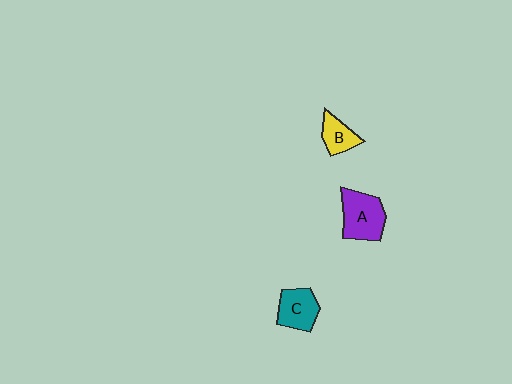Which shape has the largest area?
Shape A (purple).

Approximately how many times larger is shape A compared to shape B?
Approximately 1.8 times.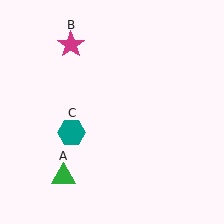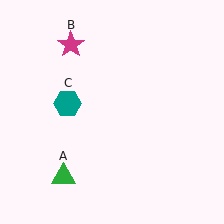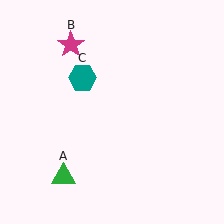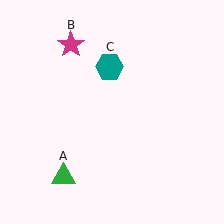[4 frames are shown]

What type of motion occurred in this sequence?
The teal hexagon (object C) rotated clockwise around the center of the scene.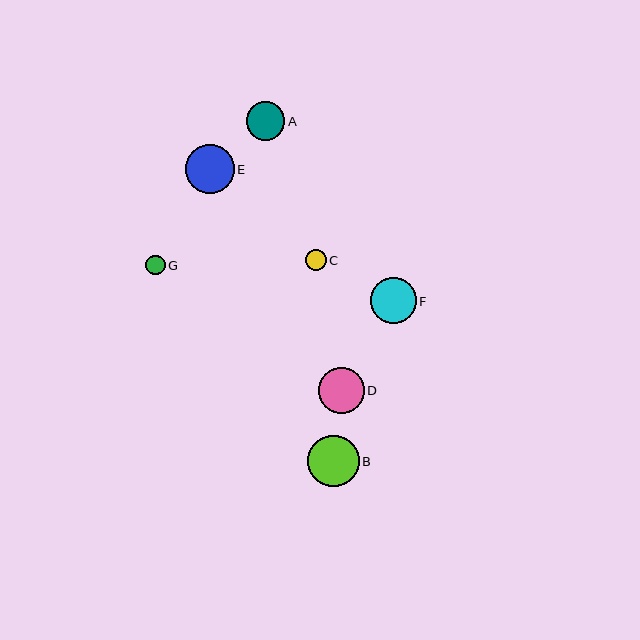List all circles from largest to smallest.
From largest to smallest: B, E, D, F, A, C, G.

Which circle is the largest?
Circle B is the largest with a size of approximately 52 pixels.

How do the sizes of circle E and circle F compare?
Circle E and circle F are approximately the same size.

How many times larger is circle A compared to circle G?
Circle A is approximately 2.0 times the size of circle G.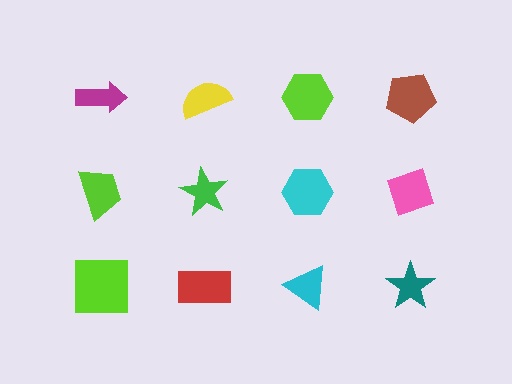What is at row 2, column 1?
A lime trapezoid.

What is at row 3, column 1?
A lime square.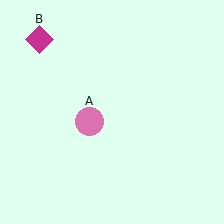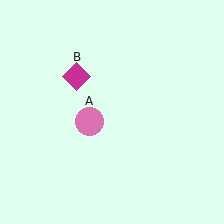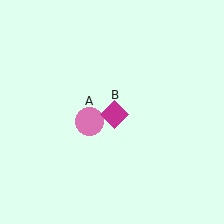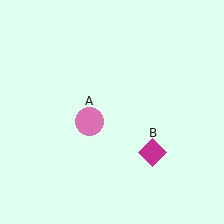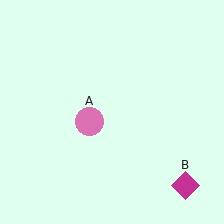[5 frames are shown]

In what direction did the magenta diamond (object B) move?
The magenta diamond (object B) moved down and to the right.